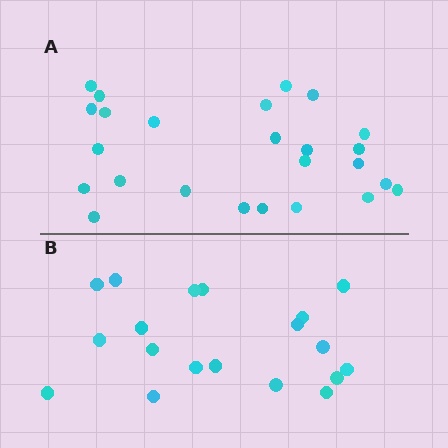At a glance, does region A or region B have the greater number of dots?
Region A (the top region) has more dots.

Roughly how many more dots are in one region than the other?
Region A has about 6 more dots than region B.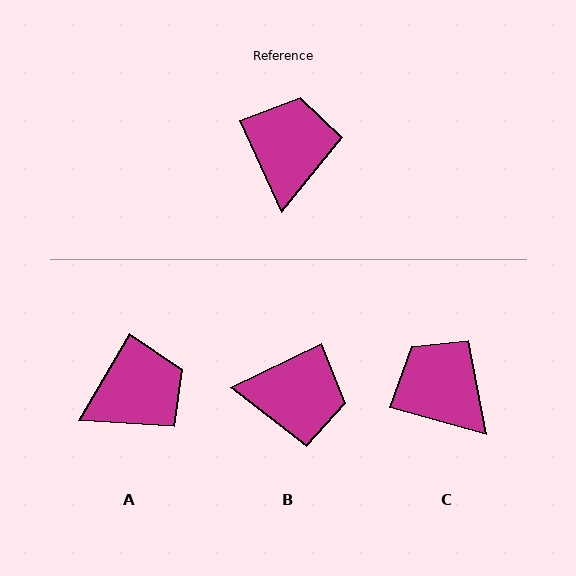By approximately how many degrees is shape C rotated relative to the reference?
Approximately 50 degrees counter-clockwise.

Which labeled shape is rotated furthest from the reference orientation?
B, about 89 degrees away.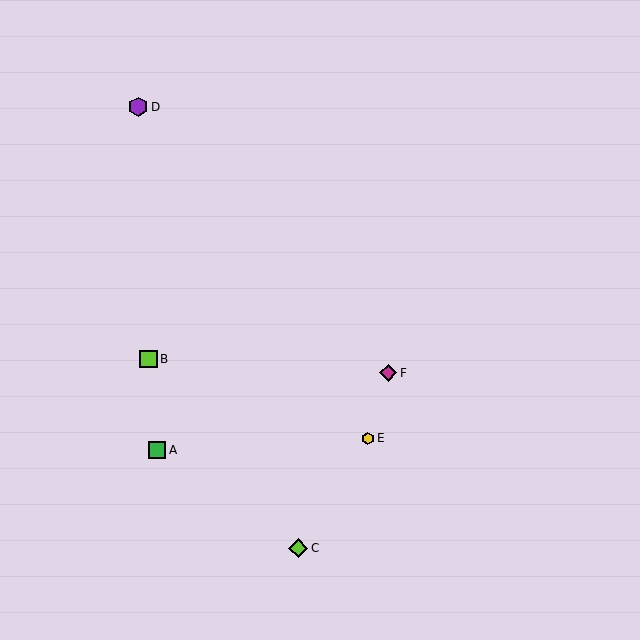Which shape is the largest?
The purple hexagon (labeled D) is the largest.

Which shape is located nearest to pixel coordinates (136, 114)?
The purple hexagon (labeled D) at (138, 107) is nearest to that location.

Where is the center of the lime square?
The center of the lime square is at (148, 359).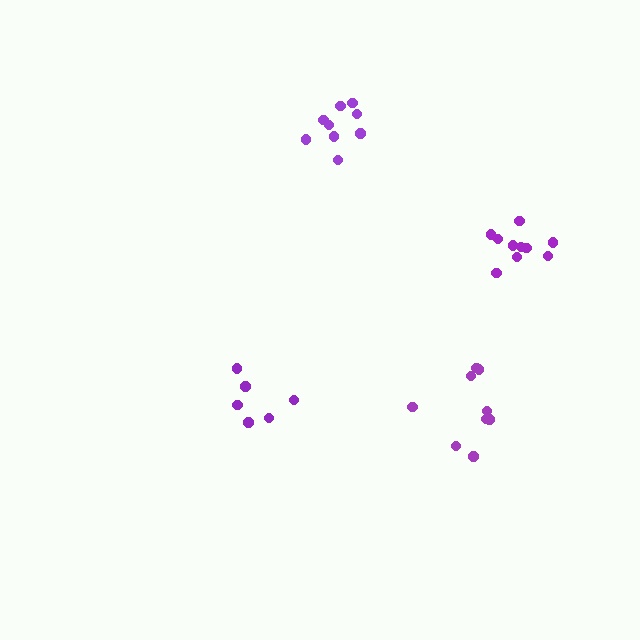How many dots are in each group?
Group 1: 9 dots, Group 2: 6 dots, Group 3: 10 dots, Group 4: 9 dots (34 total).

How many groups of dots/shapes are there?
There are 4 groups.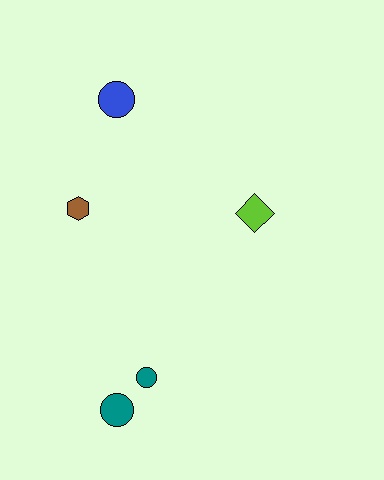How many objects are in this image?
There are 5 objects.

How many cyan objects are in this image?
There are no cyan objects.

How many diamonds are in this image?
There is 1 diamond.